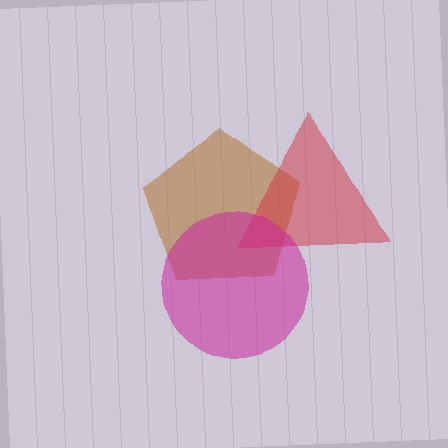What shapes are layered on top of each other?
The layered shapes are: a brown pentagon, a red triangle, a magenta circle.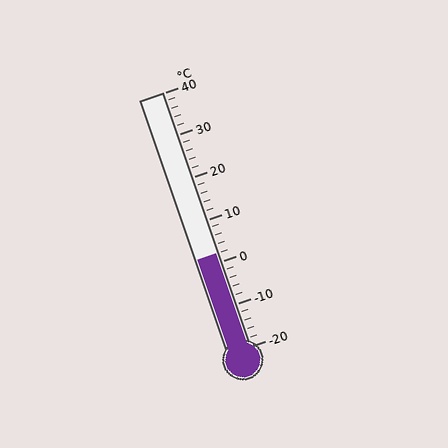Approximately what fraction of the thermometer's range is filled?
The thermometer is filled to approximately 35% of its range.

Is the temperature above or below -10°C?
The temperature is above -10°C.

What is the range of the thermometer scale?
The thermometer scale ranges from -20°C to 40°C.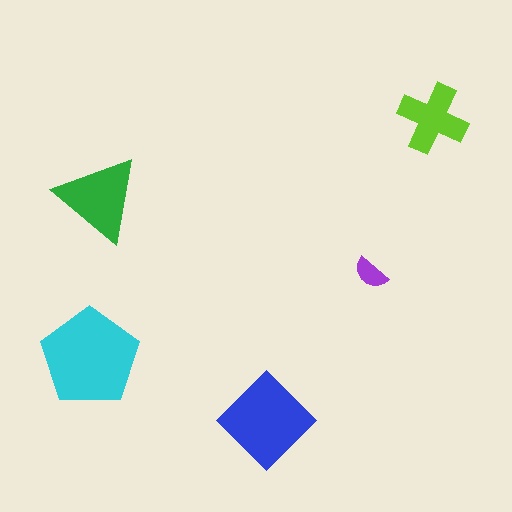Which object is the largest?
The cyan pentagon.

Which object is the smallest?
The purple semicircle.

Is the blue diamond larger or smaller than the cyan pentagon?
Smaller.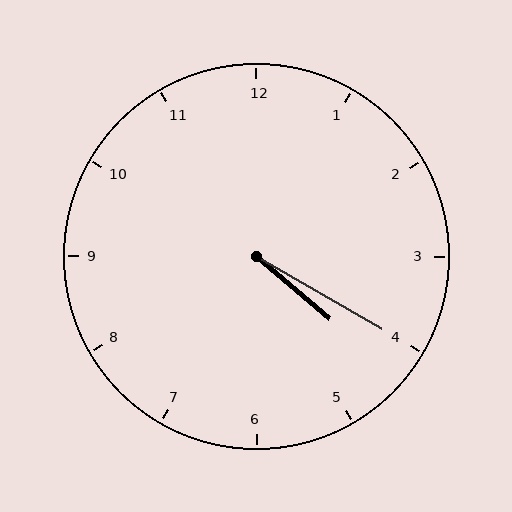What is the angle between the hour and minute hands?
Approximately 10 degrees.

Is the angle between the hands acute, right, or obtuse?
It is acute.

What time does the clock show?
4:20.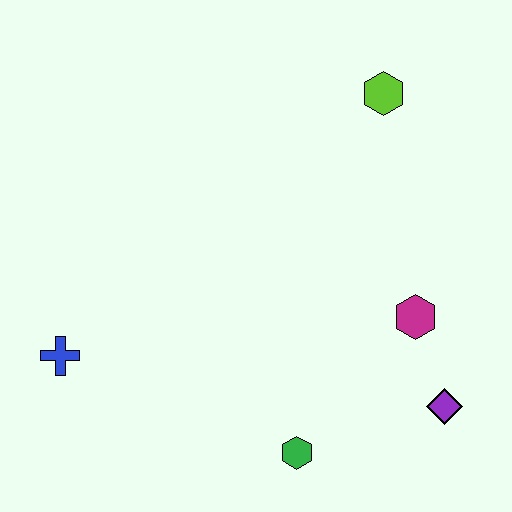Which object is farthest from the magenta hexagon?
The blue cross is farthest from the magenta hexagon.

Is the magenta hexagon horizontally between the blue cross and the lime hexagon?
No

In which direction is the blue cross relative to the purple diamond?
The blue cross is to the left of the purple diamond.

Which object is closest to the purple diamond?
The magenta hexagon is closest to the purple diamond.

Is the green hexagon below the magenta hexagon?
Yes